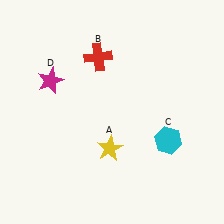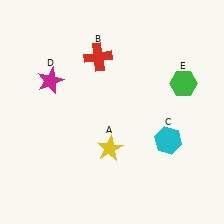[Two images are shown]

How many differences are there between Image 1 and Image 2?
There is 1 difference between the two images.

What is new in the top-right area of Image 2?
A green hexagon (E) was added in the top-right area of Image 2.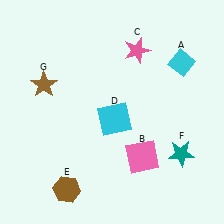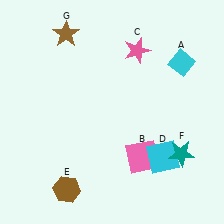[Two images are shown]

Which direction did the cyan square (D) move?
The cyan square (D) moved right.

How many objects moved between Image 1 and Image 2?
2 objects moved between the two images.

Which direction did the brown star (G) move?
The brown star (G) moved up.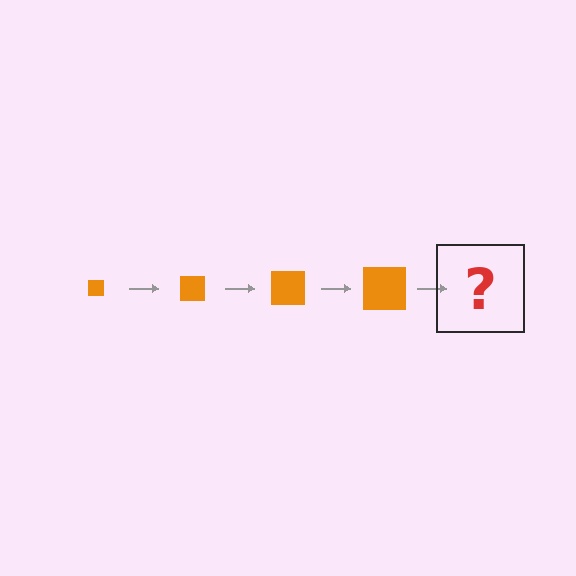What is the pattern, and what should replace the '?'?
The pattern is that the square gets progressively larger each step. The '?' should be an orange square, larger than the previous one.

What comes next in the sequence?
The next element should be an orange square, larger than the previous one.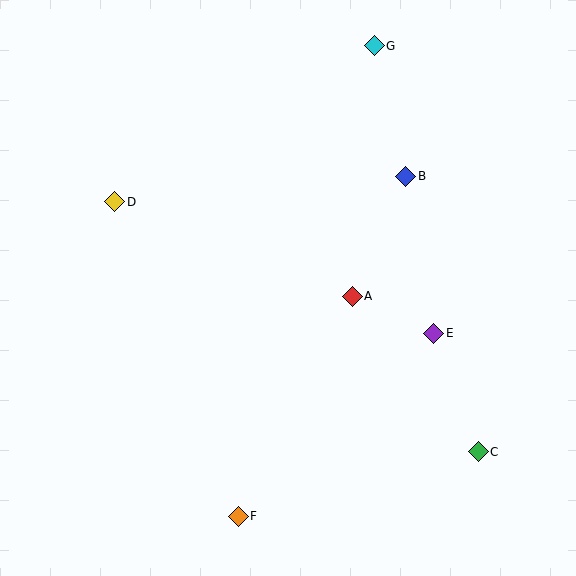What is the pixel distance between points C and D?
The distance between C and D is 441 pixels.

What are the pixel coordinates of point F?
Point F is at (238, 516).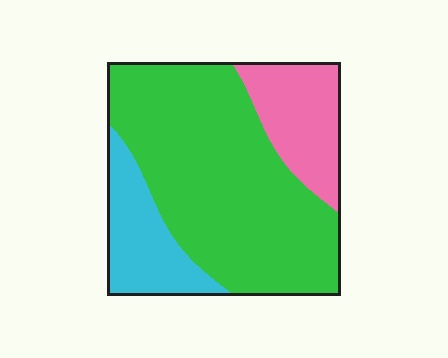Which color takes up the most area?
Green, at roughly 65%.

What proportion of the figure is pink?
Pink takes up between a sixth and a third of the figure.